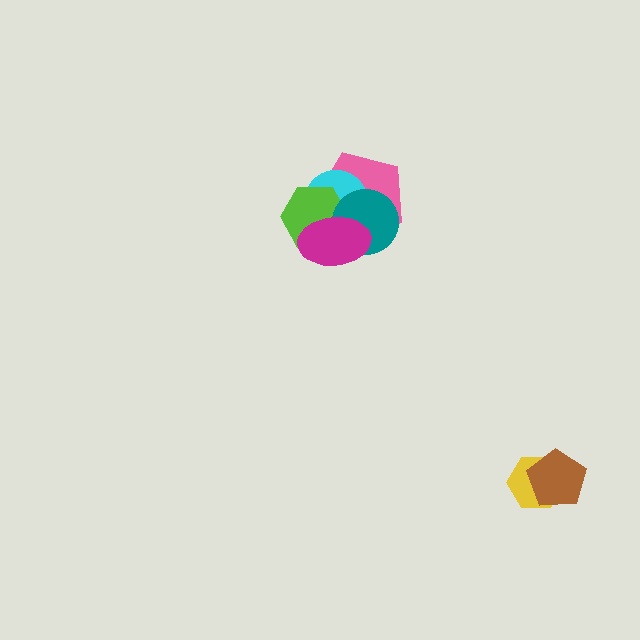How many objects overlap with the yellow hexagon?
1 object overlaps with the yellow hexagon.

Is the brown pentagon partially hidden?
No, no other shape covers it.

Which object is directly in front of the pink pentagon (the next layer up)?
The cyan circle is directly in front of the pink pentagon.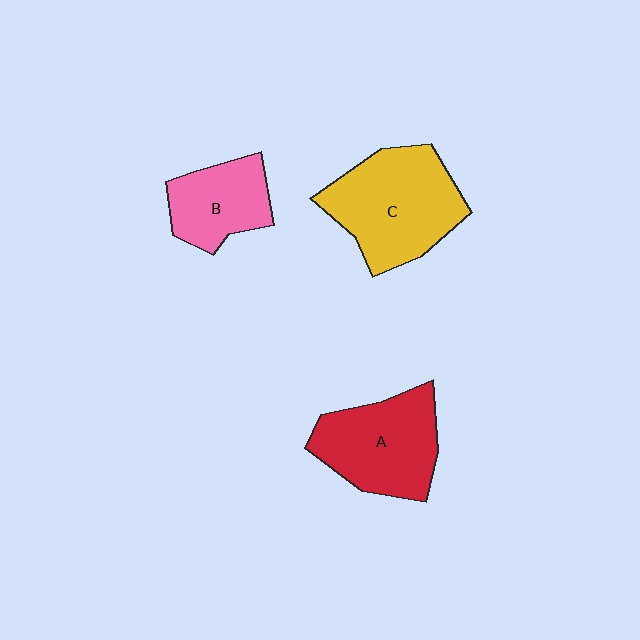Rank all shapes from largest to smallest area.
From largest to smallest: C (yellow), A (red), B (pink).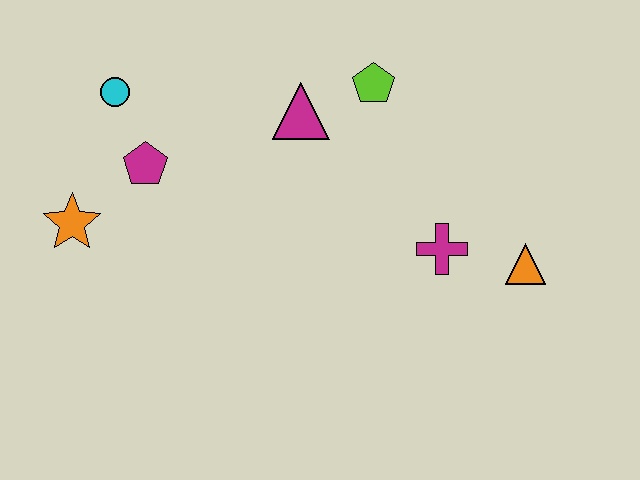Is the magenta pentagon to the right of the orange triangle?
No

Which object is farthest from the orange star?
The orange triangle is farthest from the orange star.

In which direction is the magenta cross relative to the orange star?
The magenta cross is to the right of the orange star.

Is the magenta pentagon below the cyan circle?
Yes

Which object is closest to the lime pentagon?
The magenta triangle is closest to the lime pentagon.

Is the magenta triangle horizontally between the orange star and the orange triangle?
Yes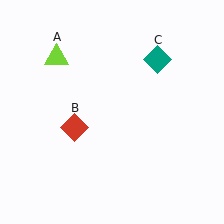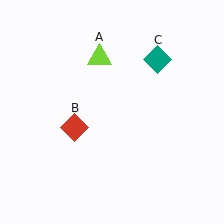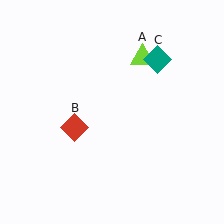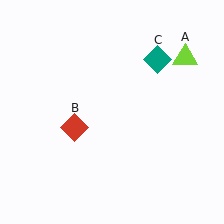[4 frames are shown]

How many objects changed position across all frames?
1 object changed position: lime triangle (object A).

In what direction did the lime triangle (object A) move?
The lime triangle (object A) moved right.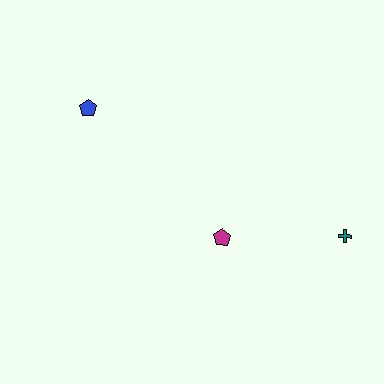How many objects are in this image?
There are 3 objects.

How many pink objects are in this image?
There are no pink objects.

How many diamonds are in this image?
There are no diamonds.